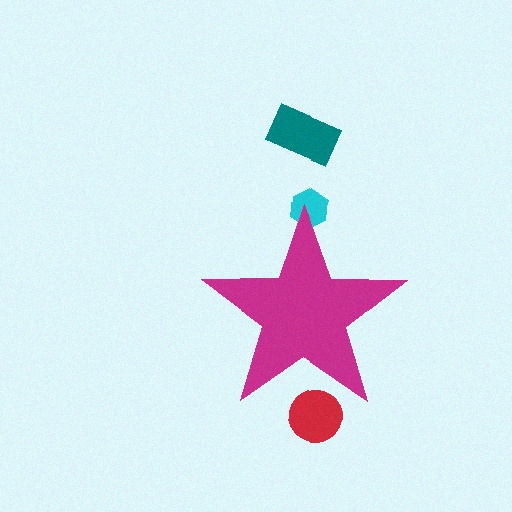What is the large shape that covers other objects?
A magenta star.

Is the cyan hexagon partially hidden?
Yes, the cyan hexagon is partially hidden behind the magenta star.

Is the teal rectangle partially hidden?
No, the teal rectangle is fully visible.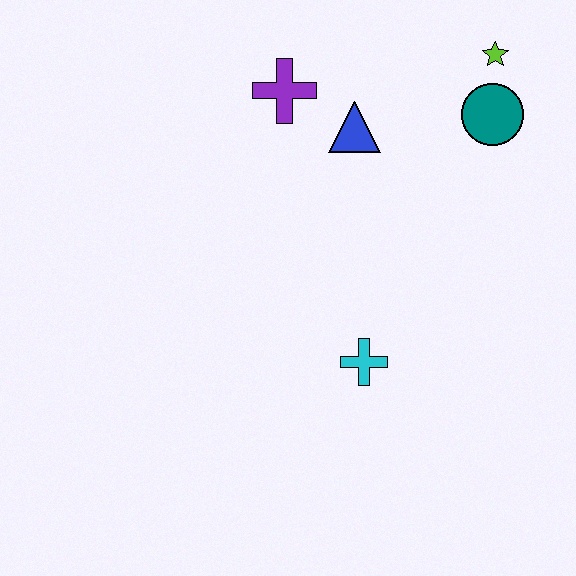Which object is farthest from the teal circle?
The cyan cross is farthest from the teal circle.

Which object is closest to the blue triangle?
The purple cross is closest to the blue triangle.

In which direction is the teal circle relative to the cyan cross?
The teal circle is above the cyan cross.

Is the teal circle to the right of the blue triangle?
Yes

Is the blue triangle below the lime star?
Yes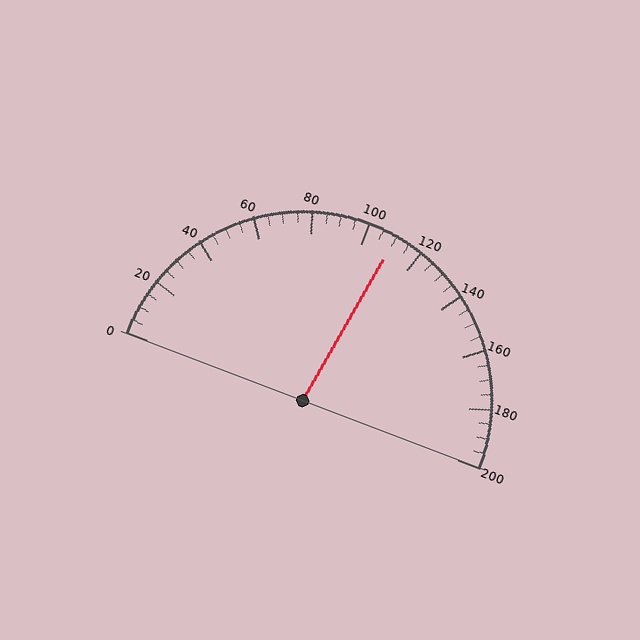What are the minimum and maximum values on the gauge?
The gauge ranges from 0 to 200.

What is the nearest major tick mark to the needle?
The nearest major tick mark is 120.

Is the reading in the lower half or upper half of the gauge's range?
The reading is in the upper half of the range (0 to 200).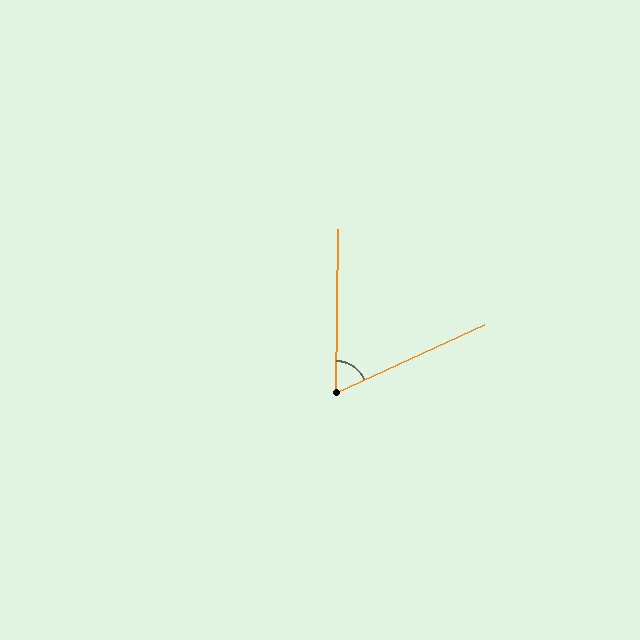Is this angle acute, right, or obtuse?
It is acute.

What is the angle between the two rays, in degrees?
Approximately 65 degrees.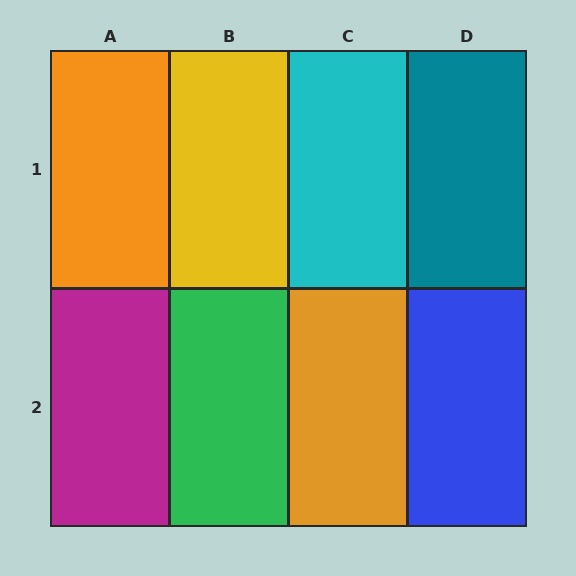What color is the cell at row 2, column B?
Green.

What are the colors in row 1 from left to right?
Orange, yellow, cyan, teal.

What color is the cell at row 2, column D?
Blue.